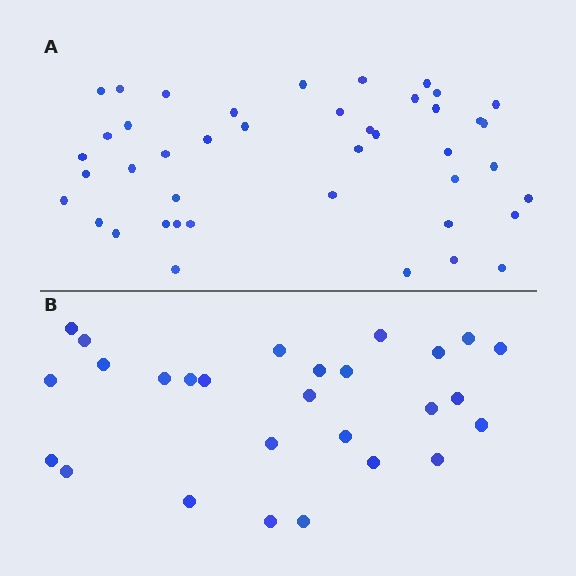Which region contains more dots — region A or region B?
Region A (the top region) has more dots.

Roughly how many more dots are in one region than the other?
Region A has approximately 15 more dots than region B.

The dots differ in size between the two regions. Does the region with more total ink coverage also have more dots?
No. Region B has more total ink coverage because its dots are larger, but region A actually contains more individual dots. Total area can be misleading — the number of items is what matters here.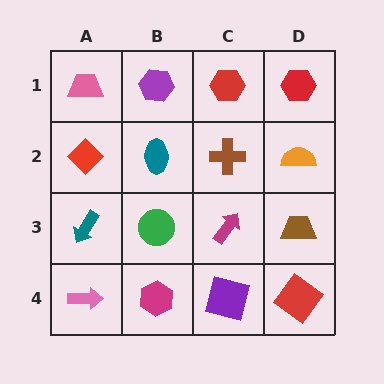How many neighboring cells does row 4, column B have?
3.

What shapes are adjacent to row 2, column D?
A red hexagon (row 1, column D), a brown trapezoid (row 3, column D), a brown cross (row 2, column C).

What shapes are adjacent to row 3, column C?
A brown cross (row 2, column C), a purple square (row 4, column C), a green circle (row 3, column B), a brown trapezoid (row 3, column D).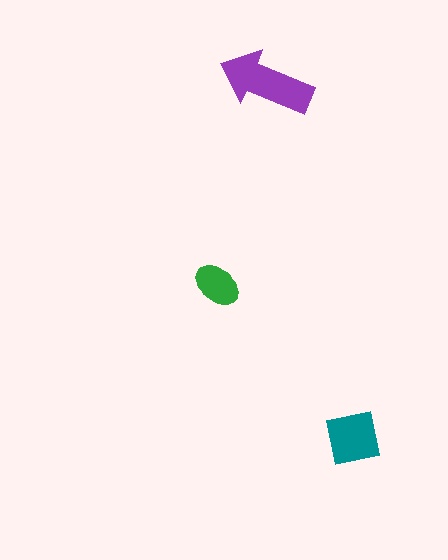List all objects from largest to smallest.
The purple arrow, the teal square, the green ellipse.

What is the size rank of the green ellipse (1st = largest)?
3rd.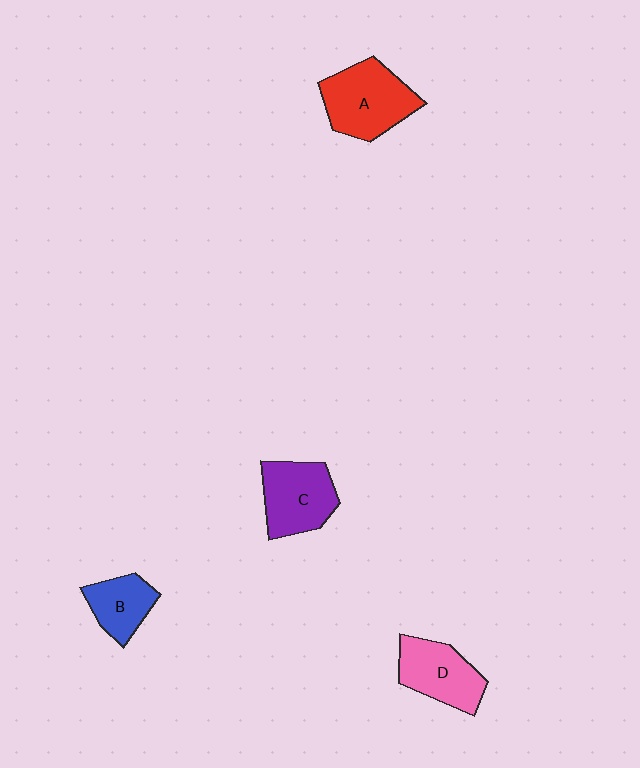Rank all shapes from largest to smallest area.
From largest to smallest: A (red), C (purple), D (pink), B (blue).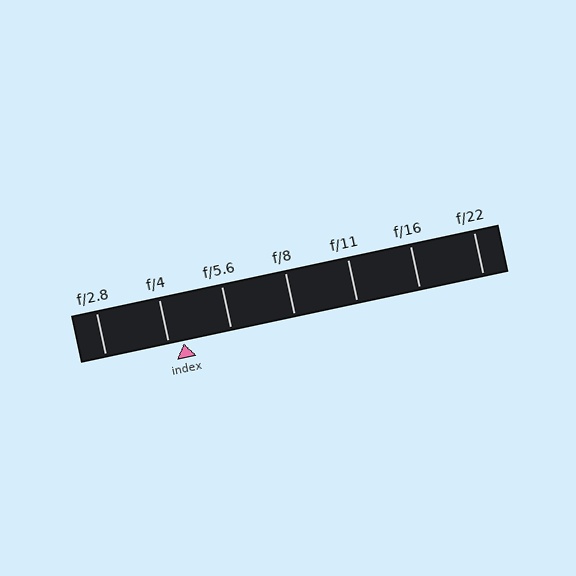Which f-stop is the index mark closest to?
The index mark is closest to f/4.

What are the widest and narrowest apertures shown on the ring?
The widest aperture shown is f/2.8 and the narrowest is f/22.